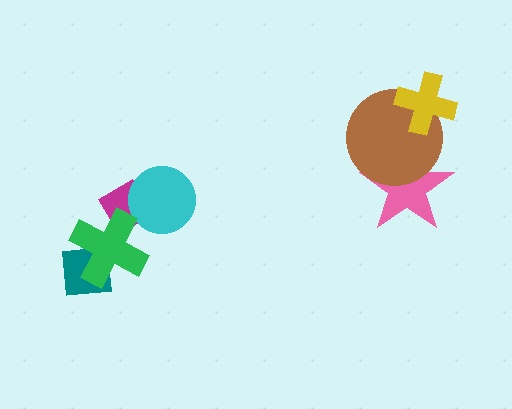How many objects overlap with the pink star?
1 object overlaps with the pink star.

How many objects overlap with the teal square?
1 object overlaps with the teal square.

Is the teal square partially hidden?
Yes, it is partially covered by another shape.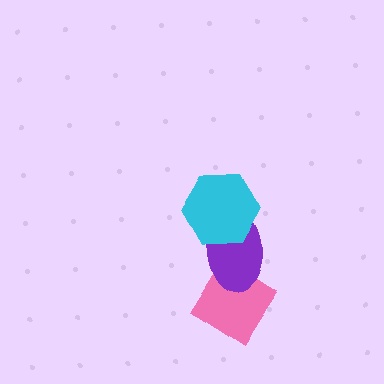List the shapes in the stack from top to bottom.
From top to bottom: the cyan hexagon, the purple ellipse, the pink diamond.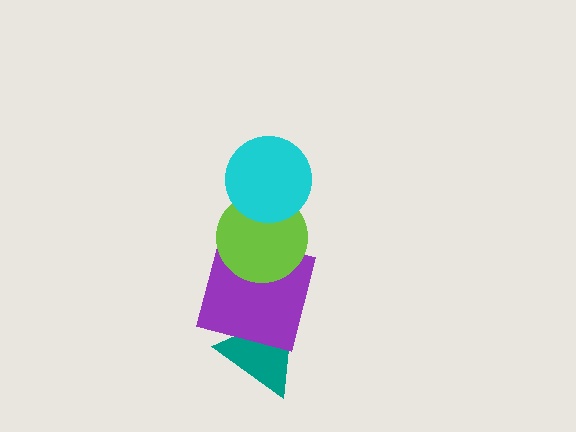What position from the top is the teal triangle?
The teal triangle is 4th from the top.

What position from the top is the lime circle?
The lime circle is 2nd from the top.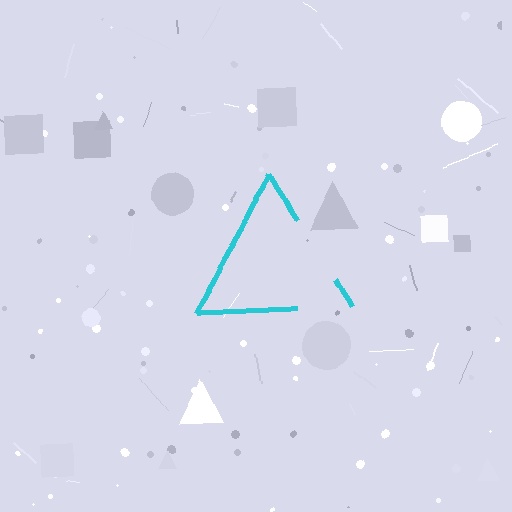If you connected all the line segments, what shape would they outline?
They would outline a triangle.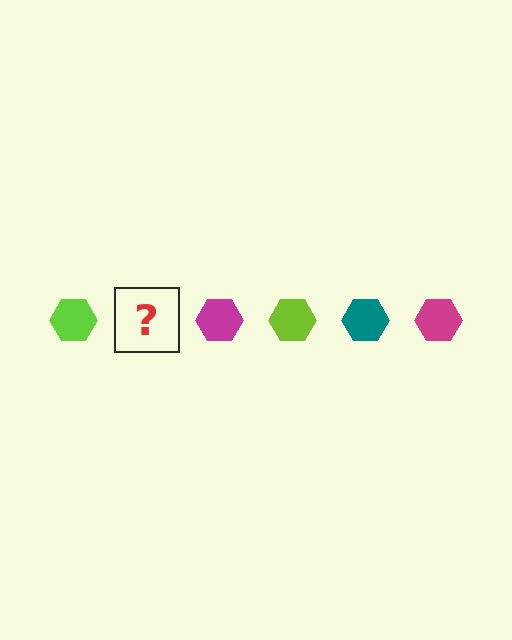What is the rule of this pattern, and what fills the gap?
The rule is that the pattern cycles through lime, teal, magenta hexagons. The gap should be filled with a teal hexagon.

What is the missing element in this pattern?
The missing element is a teal hexagon.